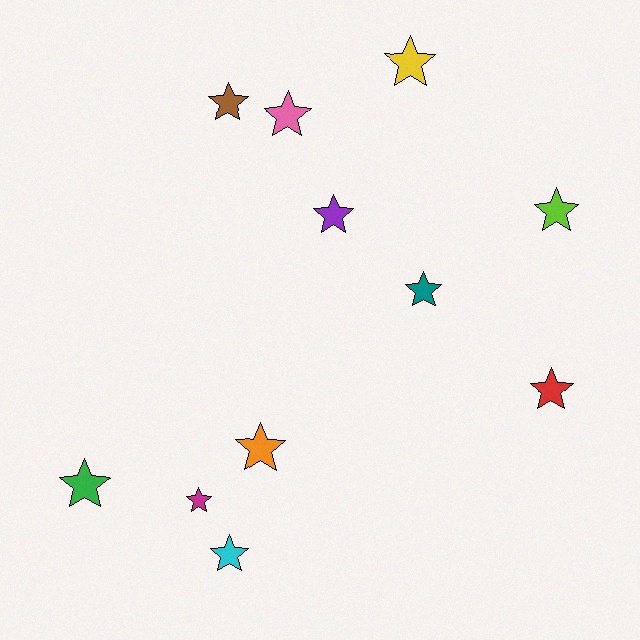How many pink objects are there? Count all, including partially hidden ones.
There is 1 pink object.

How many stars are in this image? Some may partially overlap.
There are 11 stars.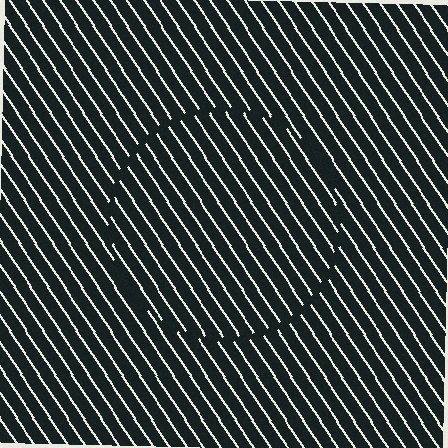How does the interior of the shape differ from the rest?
The interior of the shape contains the same grating, shifted by half a period — the contour is defined by the phase discontinuity where line-ends from the inner and outer gratings abut.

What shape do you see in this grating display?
An illusory circle. The interior of the shape contains the same grating, shifted by half a period — the contour is defined by the phase discontinuity where line-ends from the inner and outer gratings abut.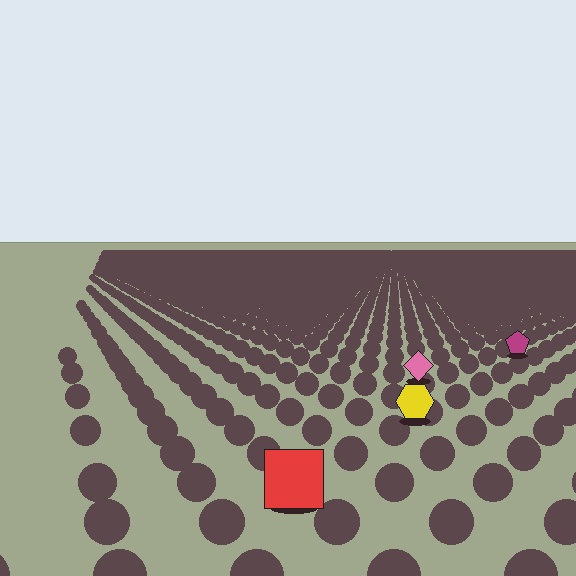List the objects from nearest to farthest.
From nearest to farthest: the red square, the yellow hexagon, the pink diamond, the magenta pentagon.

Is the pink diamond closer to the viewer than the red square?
No. The red square is closer — you can tell from the texture gradient: the ground texture is coarser near it.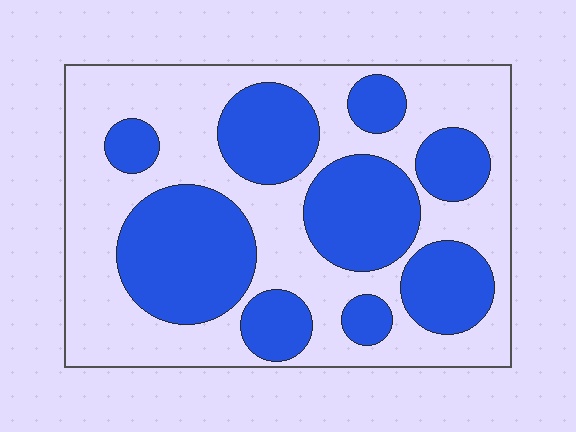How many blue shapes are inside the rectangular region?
9.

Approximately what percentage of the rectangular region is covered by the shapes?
Approximately 45%.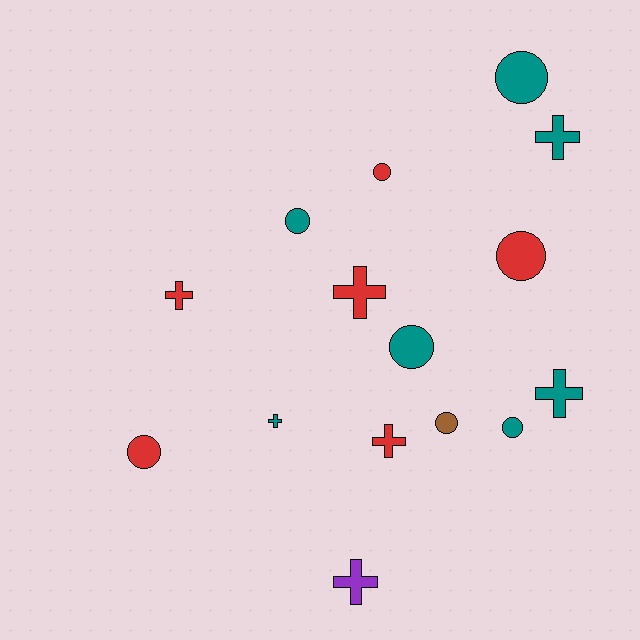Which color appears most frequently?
Teal, with 7 objects.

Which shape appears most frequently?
Circle, with 8 objects.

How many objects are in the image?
There are 15 objects.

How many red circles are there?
There are 3 red circles.